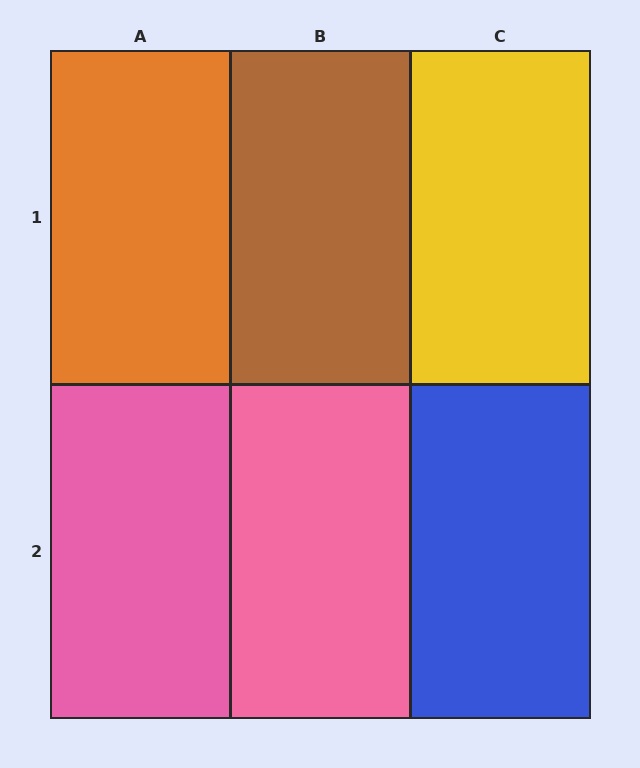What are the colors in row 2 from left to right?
Pink, pink, blue.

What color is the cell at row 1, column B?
Brown.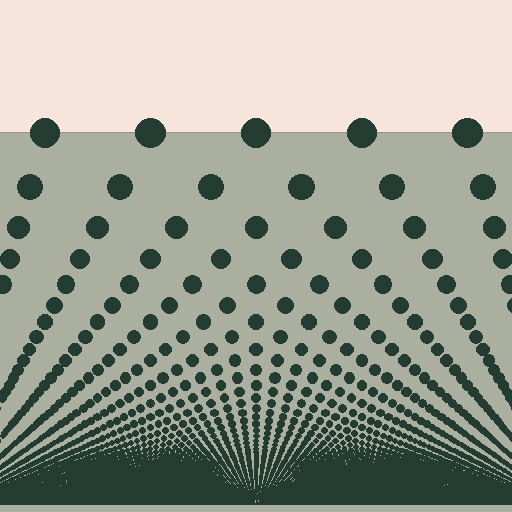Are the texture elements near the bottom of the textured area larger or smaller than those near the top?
Smaller. The gradient is inverted — elements near the bottom are smaller and denser.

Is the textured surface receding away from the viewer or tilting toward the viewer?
The surface appears to tilt toward the viewer. Texture elements get larger and sparser toward the top.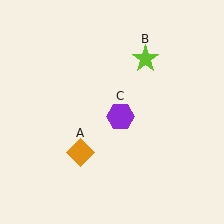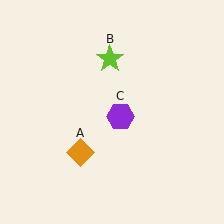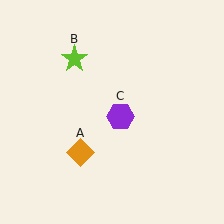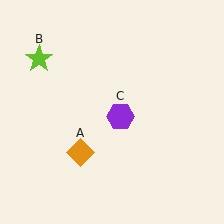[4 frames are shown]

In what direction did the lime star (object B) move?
The lime star (object B) moved left.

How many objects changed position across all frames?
1 object changed position: lime star (object B).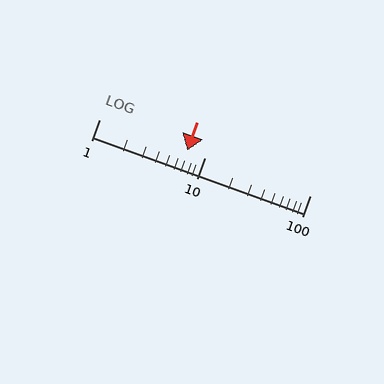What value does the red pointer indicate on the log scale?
The pointer indicates approximately 6.9.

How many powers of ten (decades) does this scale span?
The scale spans 2 decades, from 1 to 100.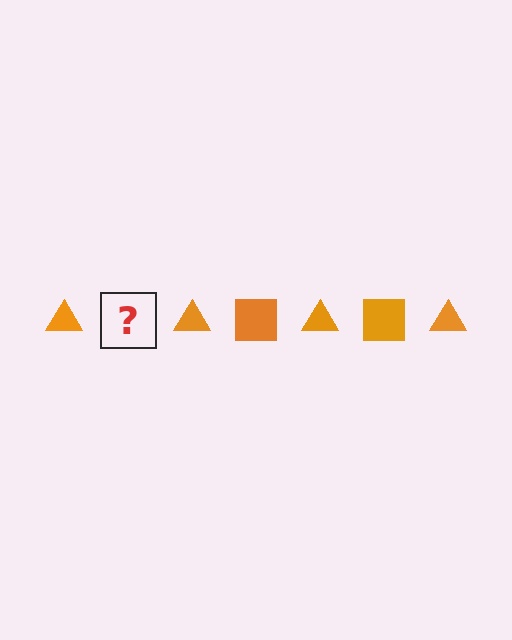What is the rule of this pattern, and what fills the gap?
The rule is that the pattern cycles through triangle, square shapes in orange. The gap should be filled with an orange square.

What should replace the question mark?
The question mark should be replaced with an orange square.